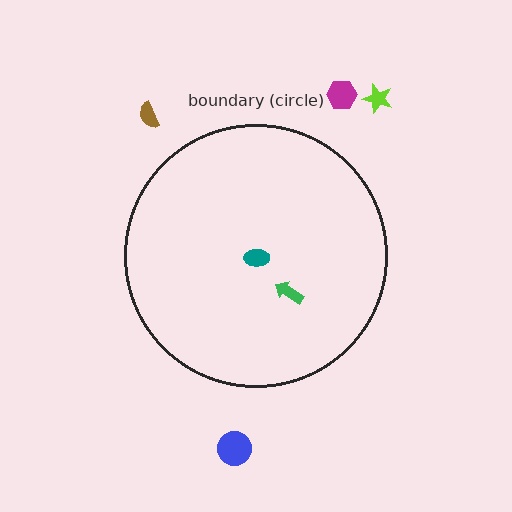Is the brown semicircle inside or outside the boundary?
Outside.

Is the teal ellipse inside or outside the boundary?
Inside.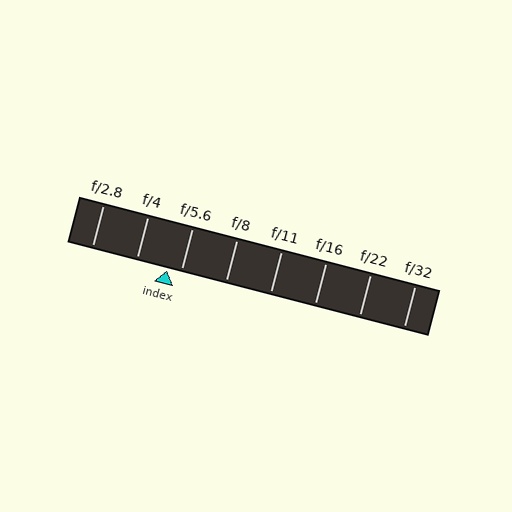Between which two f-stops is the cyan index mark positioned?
The index mark is between f/4 and f/5.6.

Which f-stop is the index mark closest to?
The index mark is closest to f/5.6.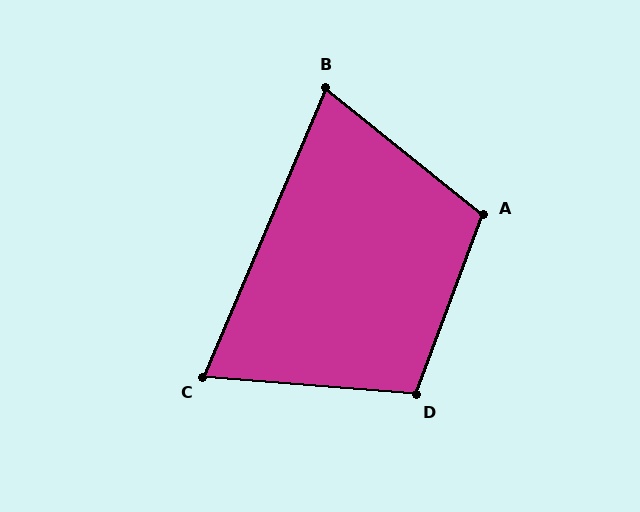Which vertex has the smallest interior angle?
C, at approximately 72 degrees.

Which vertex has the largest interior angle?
A, at approximately 108 degrees.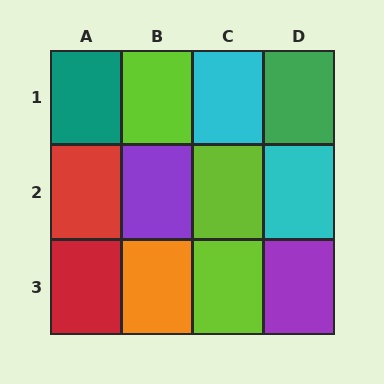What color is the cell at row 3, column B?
Orange.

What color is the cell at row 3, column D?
Purple.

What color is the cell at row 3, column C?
Lime.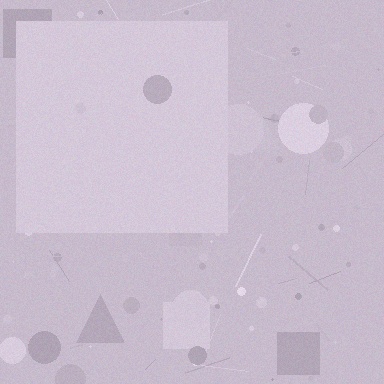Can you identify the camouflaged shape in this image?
The camouflaged shape is a square.